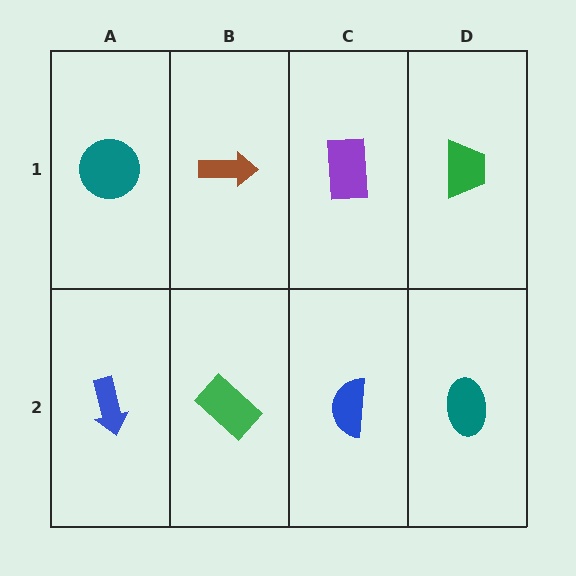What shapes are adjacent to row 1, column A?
A blue arrow (row 2, column A), a brown arrow (row 1, column B).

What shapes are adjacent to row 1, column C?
A blue semicircle (row 2, column C), a brown arrow (row 1, column B), a green trapezoid (row 1, column D).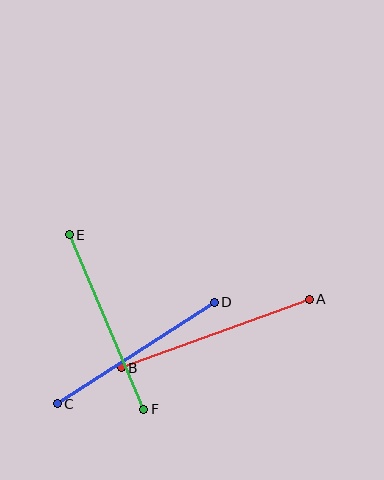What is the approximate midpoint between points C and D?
The midpoint is at approximately (136, 353) pixels.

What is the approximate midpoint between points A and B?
The midpoint is at approximately (215, 333) pixels.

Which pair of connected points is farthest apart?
Points A and B are farthest apart.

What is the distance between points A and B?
The distance is approximately 200 pixels.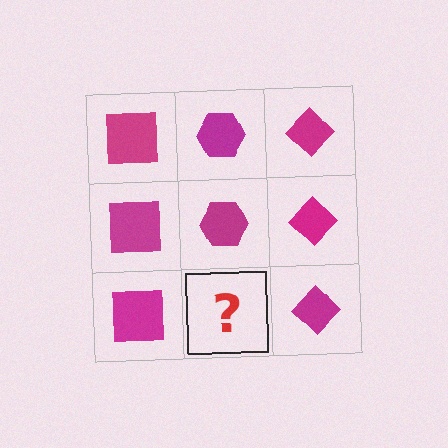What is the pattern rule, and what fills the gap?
The rule is that each column has a consistent shape. The gap should be filled with a magenta hexagon.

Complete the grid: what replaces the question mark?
The question mark should be replaced with a magenta hexagon.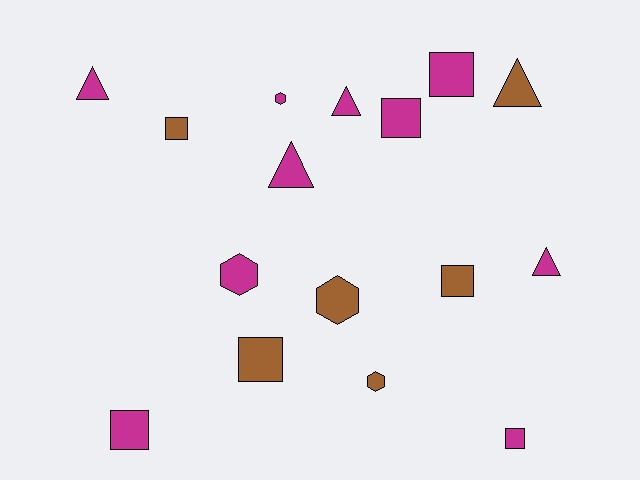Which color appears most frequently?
Magenta, with 10 objects.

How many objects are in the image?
There are 16 objects.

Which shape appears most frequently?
Square, with 7 objects.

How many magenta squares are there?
There are 4 magenta squares.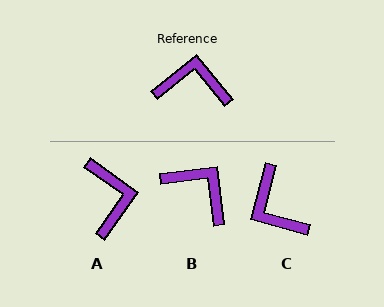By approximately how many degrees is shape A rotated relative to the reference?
Approximately 75 degrees clockwise.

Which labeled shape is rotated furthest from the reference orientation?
C, about 126 degrees away.